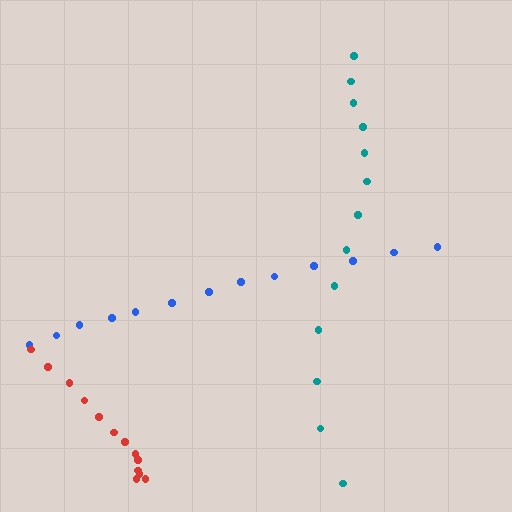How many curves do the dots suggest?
There are 3 distinct paths.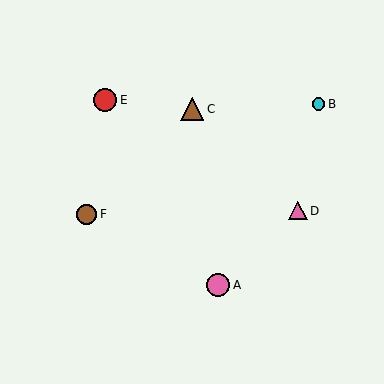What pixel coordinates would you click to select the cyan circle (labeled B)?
Click at (319, 104) to select the cyan circle B.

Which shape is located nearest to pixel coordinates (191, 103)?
The brown triangle (labeled C) at (192, 109) is nearest to that location.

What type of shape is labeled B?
Shape B is a cyan circle.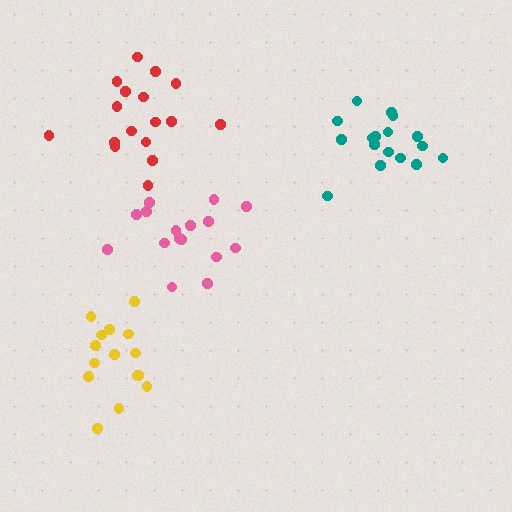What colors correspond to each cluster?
The clusters are colored: yellow, red, pink, teal.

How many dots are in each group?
Group 1: 15 dots, Group 2: 17 dots, Group 3: 16 dots, Group 4: 17 dots (65 total).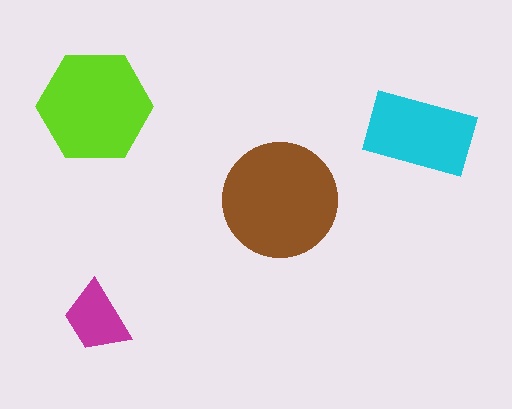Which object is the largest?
The brown circle.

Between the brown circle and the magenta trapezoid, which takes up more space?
The brown circle.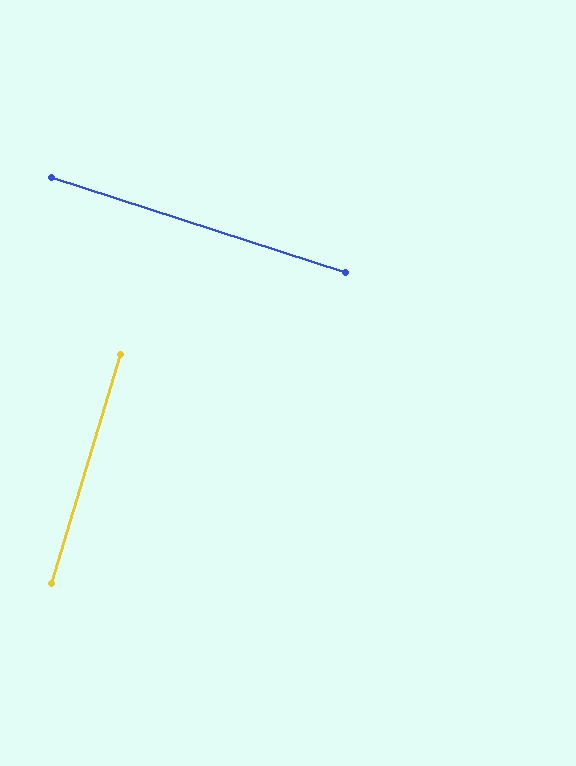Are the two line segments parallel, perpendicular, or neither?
Perpendicular — they meet at approximately 89°.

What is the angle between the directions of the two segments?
Approximately 89 degrees.